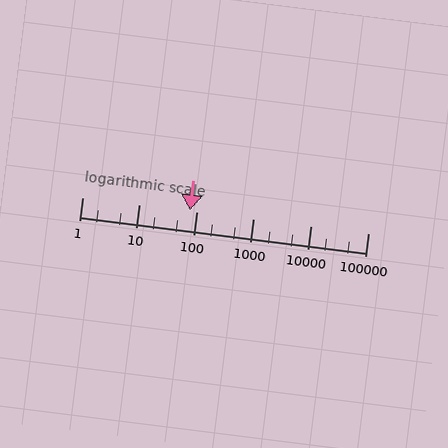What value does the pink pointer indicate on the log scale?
The pointer indicates approximately 77.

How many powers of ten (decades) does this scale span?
The scale spans 5 decades, from 1 to 100000.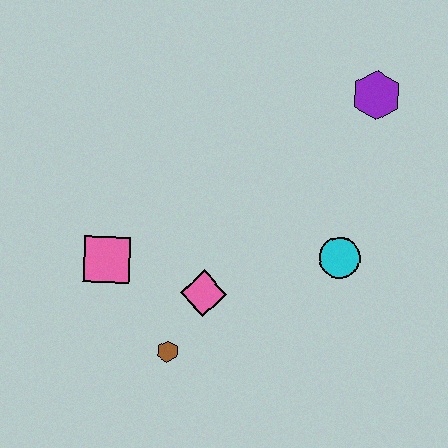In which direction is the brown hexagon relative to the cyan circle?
The brown hexagon is to the left of the cyan circle.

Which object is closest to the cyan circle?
The pink diamond is closest to the cyan circle.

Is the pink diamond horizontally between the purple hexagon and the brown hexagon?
Yes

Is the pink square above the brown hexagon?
Yes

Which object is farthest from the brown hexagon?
The purple hexagon is farthest from the brown hexagon.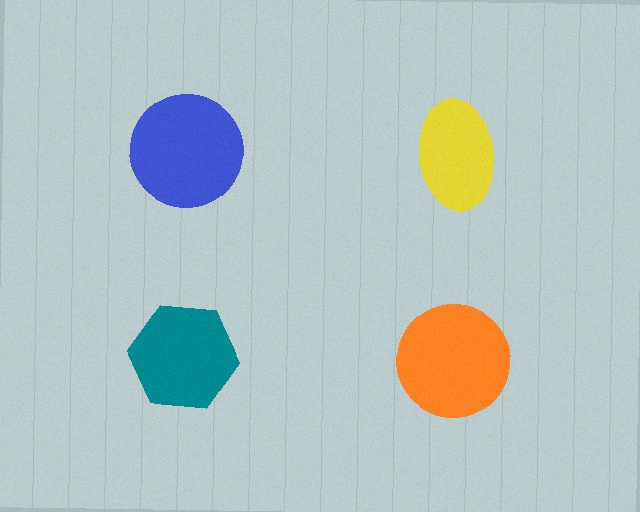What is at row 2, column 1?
A teal hexagon.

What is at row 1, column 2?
A yellow ellipse.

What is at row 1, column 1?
A blue circle.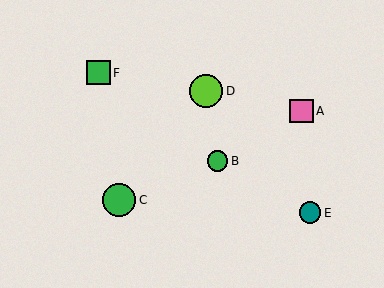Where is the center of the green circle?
The center of the green circle is at (217, 161).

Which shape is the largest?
The lime circle (labeled D) is the largest.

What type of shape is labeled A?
Shape A is a pink square.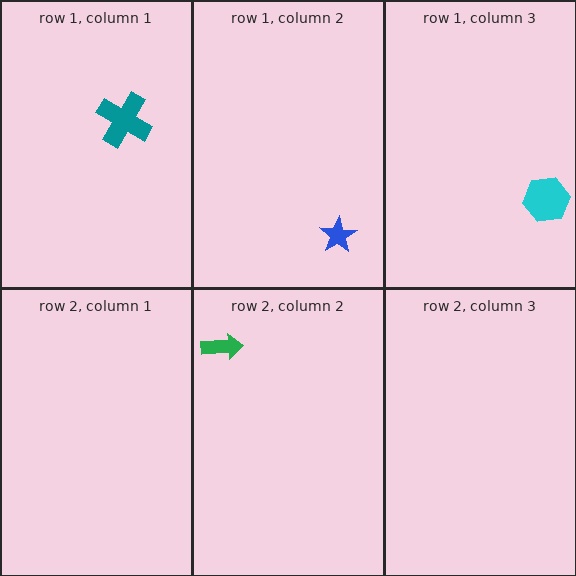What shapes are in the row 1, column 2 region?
The blue star.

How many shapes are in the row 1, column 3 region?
1.